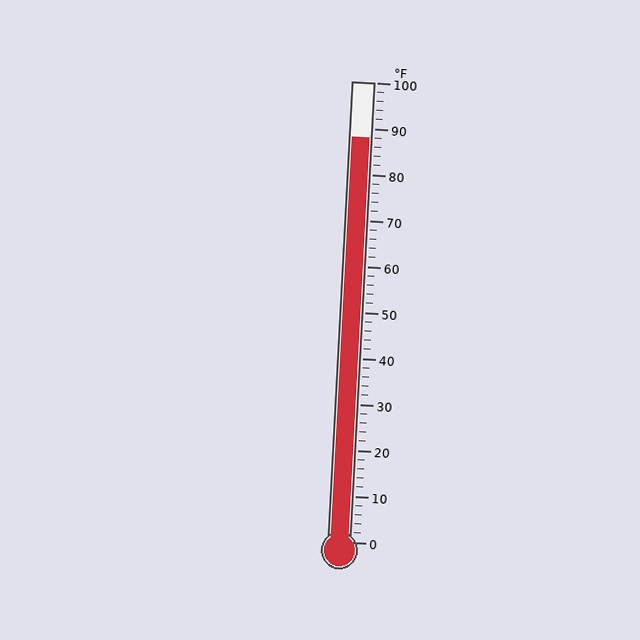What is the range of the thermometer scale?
The thermometer scale ranges from 0°F to 100°F.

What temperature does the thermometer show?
The thermometer shows approximately 88°F.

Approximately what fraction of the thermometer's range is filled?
The thermometer is filled to approximately 90% of its range.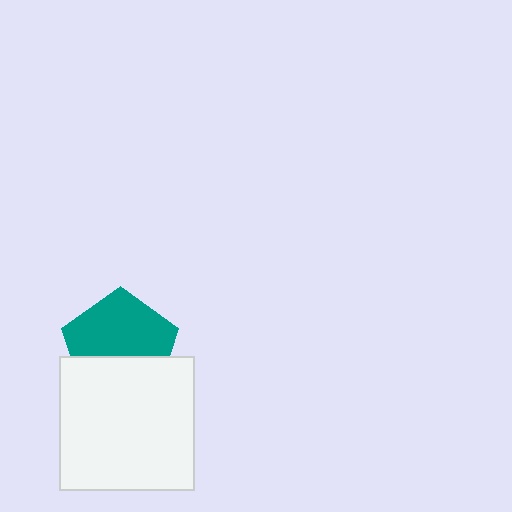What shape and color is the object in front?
The object in front is a white square.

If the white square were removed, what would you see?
You would see the complete teal pentagon.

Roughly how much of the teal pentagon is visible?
About half of it is visible (roughly 60%).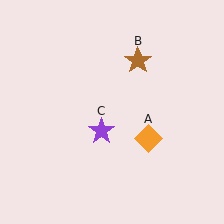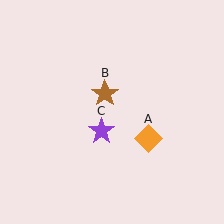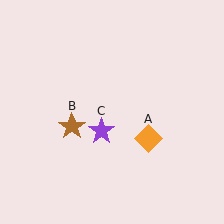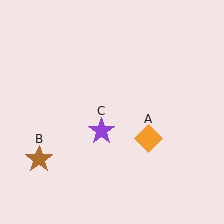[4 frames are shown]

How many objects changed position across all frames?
1 object changed position: brown star (object B).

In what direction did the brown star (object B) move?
The brown star (object B) moved down and to the left.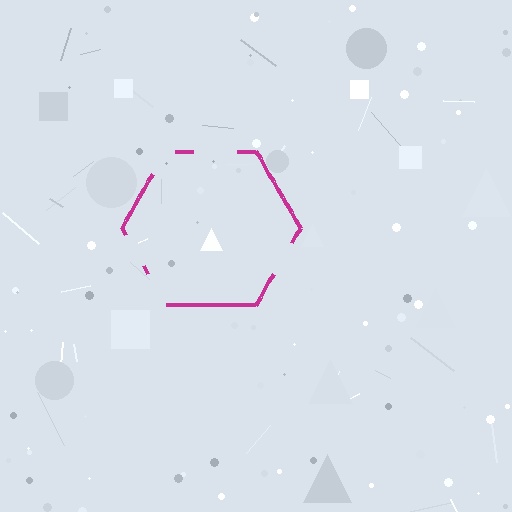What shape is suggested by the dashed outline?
The dashed outline suggests a hexagon.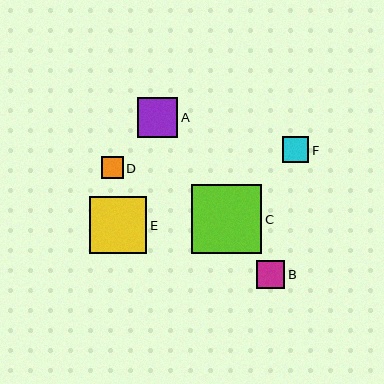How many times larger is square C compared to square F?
Square C is approximately 2.7 times the size of square F.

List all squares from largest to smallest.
From largest to smallest: C, E, A, B, F, D.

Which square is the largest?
Square C is the largest with a size of approximately 70 pixels.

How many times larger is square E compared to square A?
Square E is approximately 1.4 times the size of square A.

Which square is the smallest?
Square D is the smallest with a size of approximately 22 pixels.